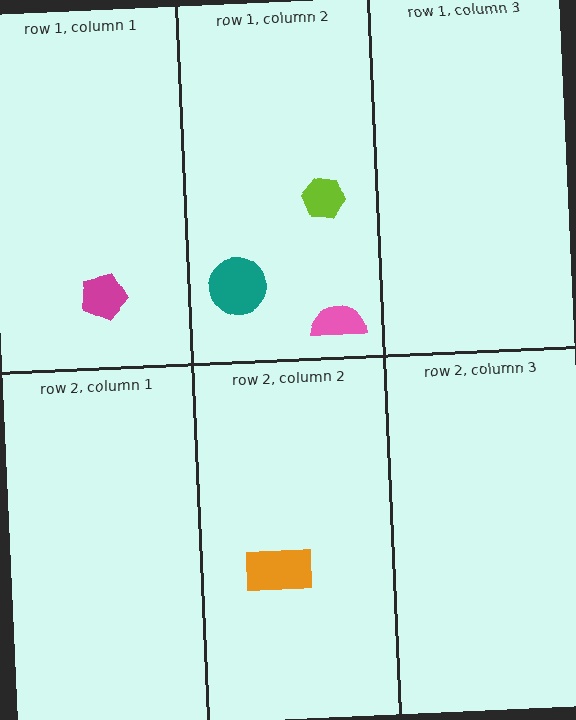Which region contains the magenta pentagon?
The row 1, column 1 region.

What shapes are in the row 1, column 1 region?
The magenta pentagon.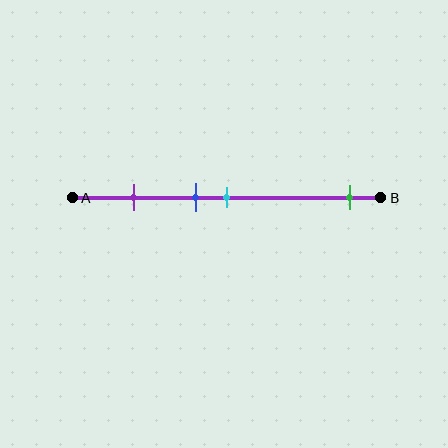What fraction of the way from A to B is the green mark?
The green mark is approximately 90% (0.9) of the way from A to B.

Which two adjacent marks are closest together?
The blue and cyan marks are the closest adjacent pair.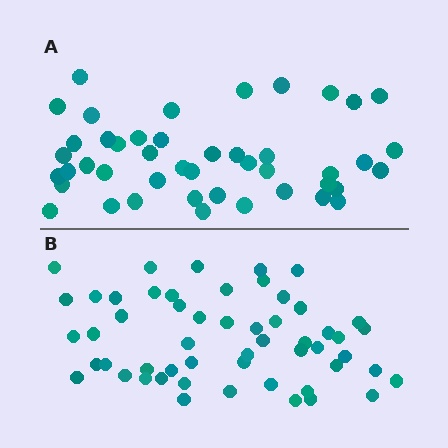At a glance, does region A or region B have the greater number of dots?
Region B (the bottom region) has more dots.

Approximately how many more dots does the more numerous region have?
Region B has roughly 8 or so more dots than region A.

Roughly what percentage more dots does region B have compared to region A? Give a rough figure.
About 20% more.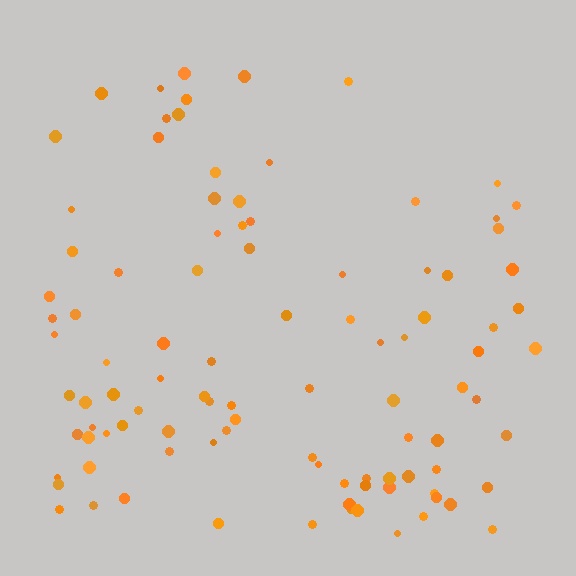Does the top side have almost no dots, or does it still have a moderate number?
Still a moderate number, just noticeably fewer than the bottom.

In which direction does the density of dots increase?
From top to bottom, with the bottom side densest.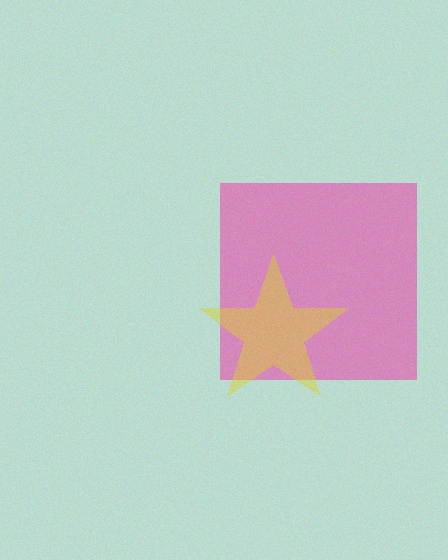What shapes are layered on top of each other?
The layered shapes are: a pink square, a yellow star.